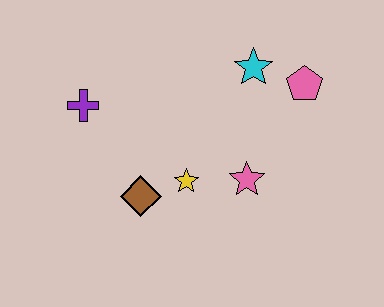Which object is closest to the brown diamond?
The yellow star is closest to the brown diamond.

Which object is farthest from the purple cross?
The pink pentagon is farthest from the purple cross.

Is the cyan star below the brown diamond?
No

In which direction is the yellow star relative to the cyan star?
The yellow star is below the cyan star.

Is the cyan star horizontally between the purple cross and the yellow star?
No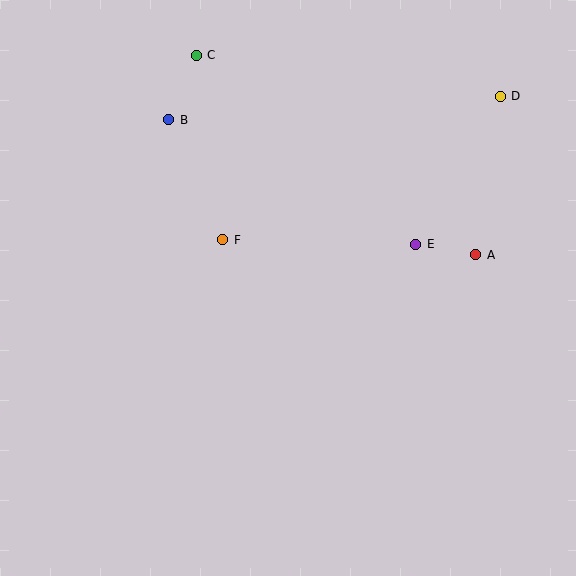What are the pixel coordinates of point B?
Point B is at (169, 120).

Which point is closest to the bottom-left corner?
Point F is closest to the bottom-left corner.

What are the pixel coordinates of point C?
Point C is at (196, 55).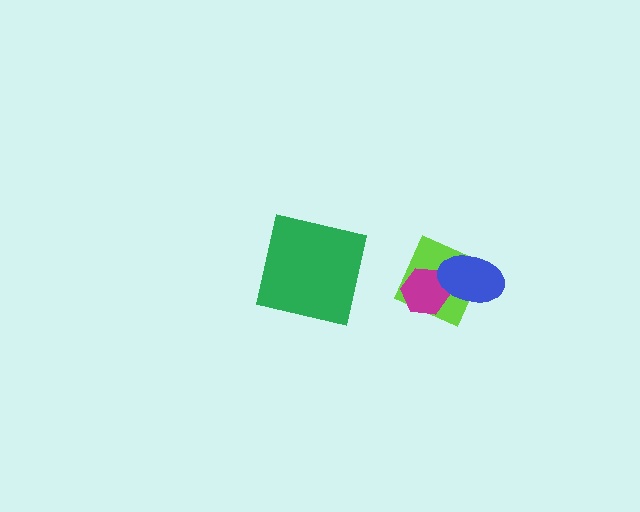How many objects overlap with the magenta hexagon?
2 objects overlap with the magenta hexagon.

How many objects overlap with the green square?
0 objects overlap with the green square.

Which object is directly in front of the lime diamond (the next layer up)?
The magenta hexagon is directly in front of the lime diamond.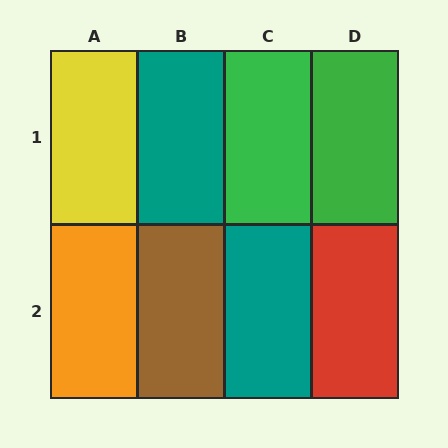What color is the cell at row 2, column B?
Brown.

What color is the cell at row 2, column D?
Red.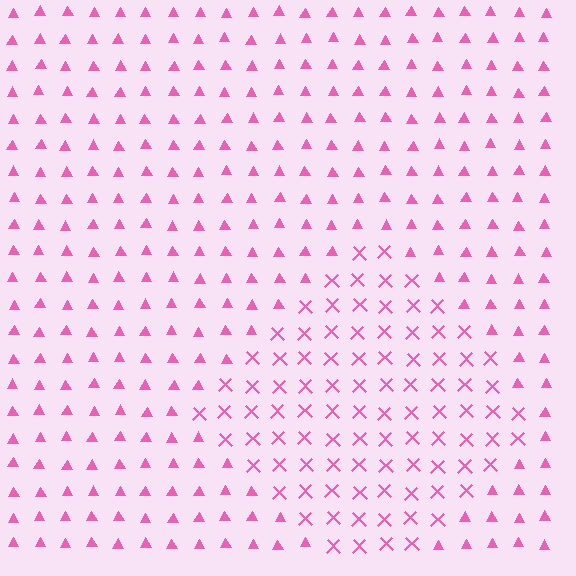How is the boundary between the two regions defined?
The boundary is defined by a change in element shape: X marks inside vs. triangles outside. All elements share the same color and spacing.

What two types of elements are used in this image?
The image uses X marks inside the diamond region and triangles outside it.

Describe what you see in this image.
The image is filled with small pink elements arranged in a uniform grid. A diamond-shaped region contains X marks, while the surrounding area contains triangles. The boundary is defined purely by the change in element shape.